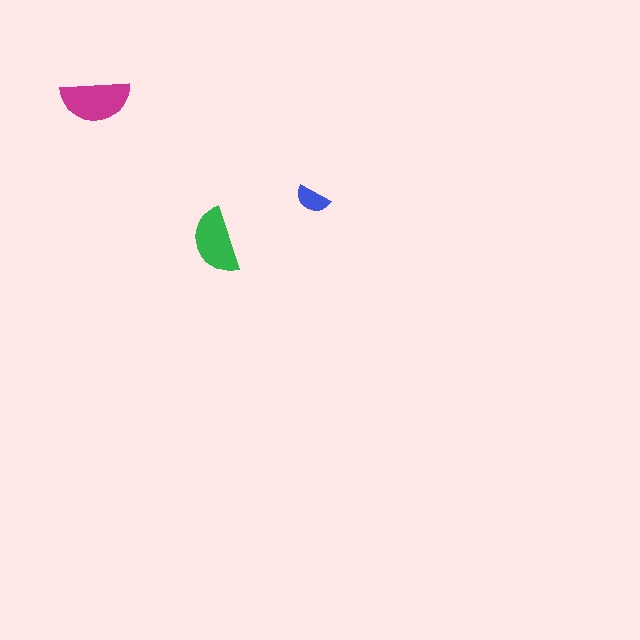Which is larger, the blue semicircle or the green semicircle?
The green one.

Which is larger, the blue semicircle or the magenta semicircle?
The magenta one.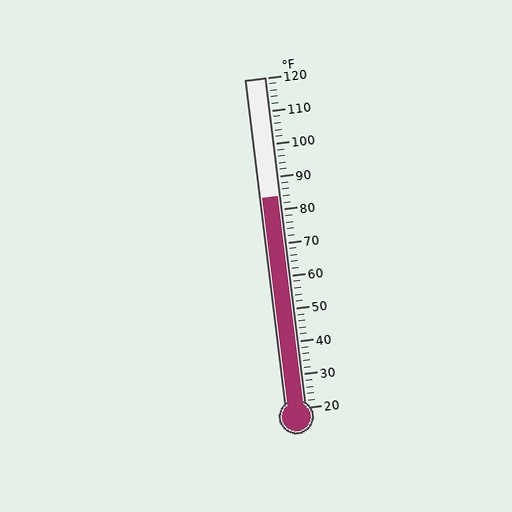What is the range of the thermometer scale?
The thermometer scale ranges from 20°F to 120°F.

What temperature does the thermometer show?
The thermometer shows approximately 84°F.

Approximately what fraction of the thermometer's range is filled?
The thermometer is filled to approximately 65% of its range.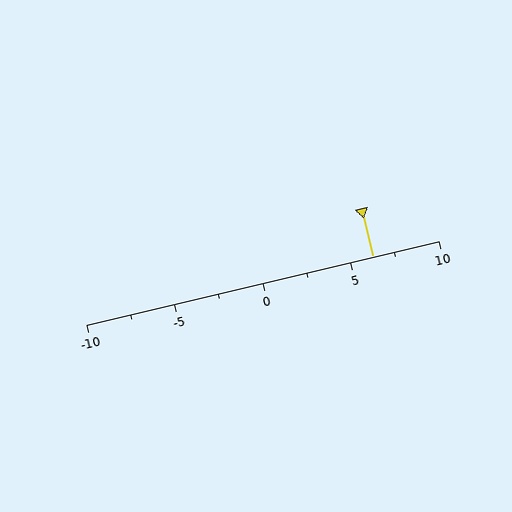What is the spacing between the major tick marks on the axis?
The major ticks are spaced 5 apart.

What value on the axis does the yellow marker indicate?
The marker indicates approximately 6.2.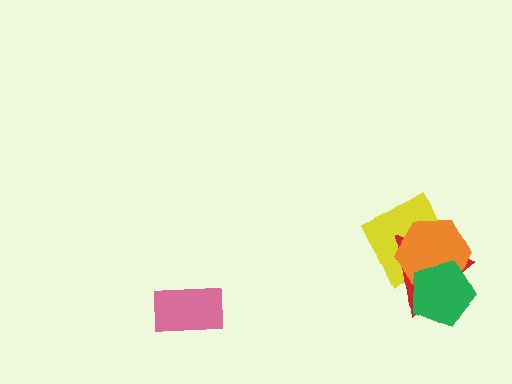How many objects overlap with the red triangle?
3 objects overlap with the red triangle.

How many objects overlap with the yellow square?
3 objects overlap with the yellow square.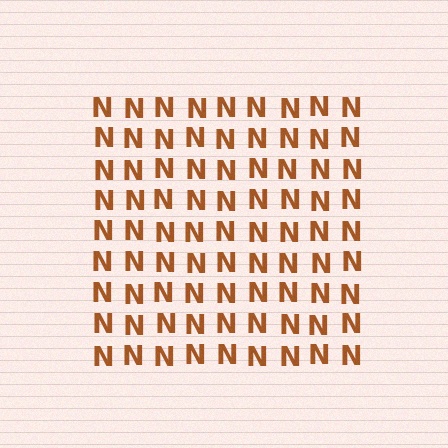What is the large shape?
The large shape is a square.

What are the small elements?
The small elements are letter N's.